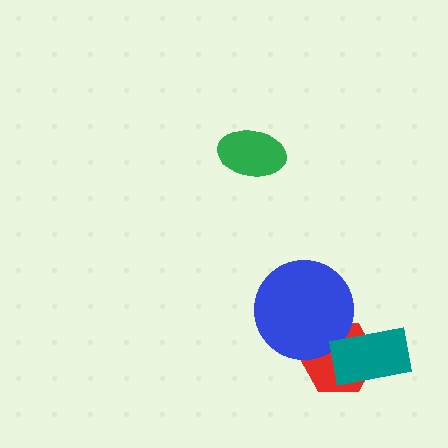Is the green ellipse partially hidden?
No, no other shape covers it.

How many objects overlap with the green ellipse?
0 objects overlap with the green ellipse.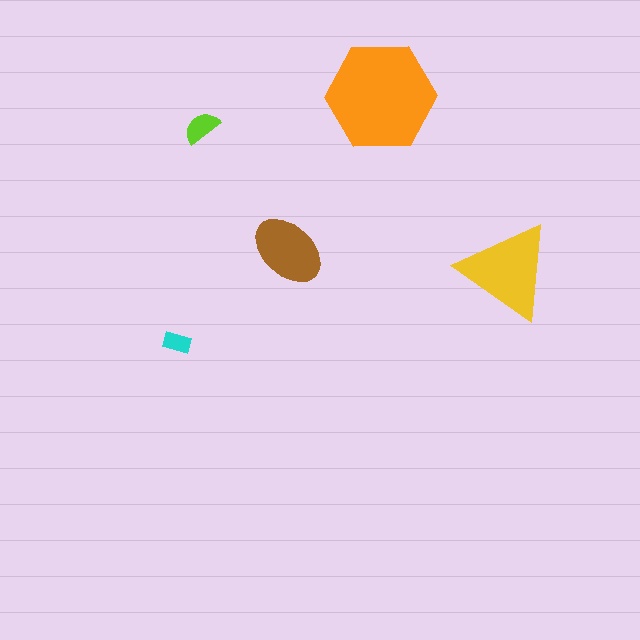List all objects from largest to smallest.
The orange hexagon, the yellow triangle, the brown ellipse, the lime semicircle, the cyan rectangle.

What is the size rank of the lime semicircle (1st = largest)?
4th.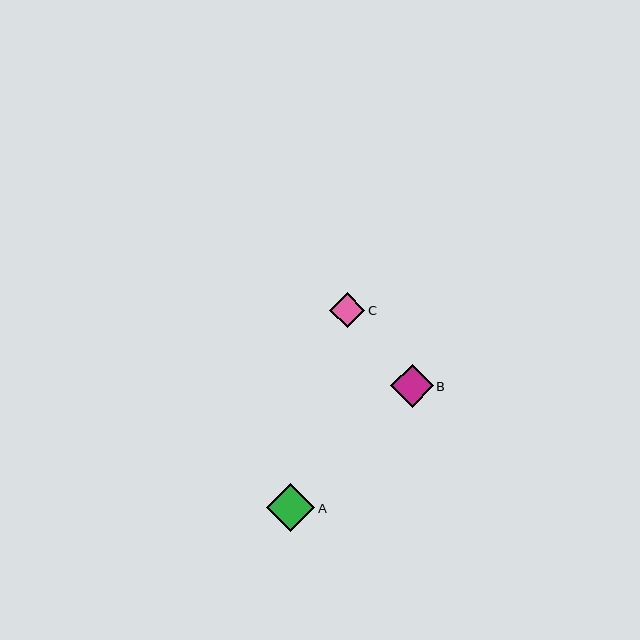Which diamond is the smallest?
Diamond C is the smallest with a size of approximately 35 pixels.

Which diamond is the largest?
Diamond A is the largest with a size of approximately 48 pixels.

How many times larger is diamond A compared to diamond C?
Diamond A is approximately 1.4 times the size of diamond C.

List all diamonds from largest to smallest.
From largest to smallest: A, B, C.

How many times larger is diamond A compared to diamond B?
Diamond A is approximately 1.1 times the size of diamond B.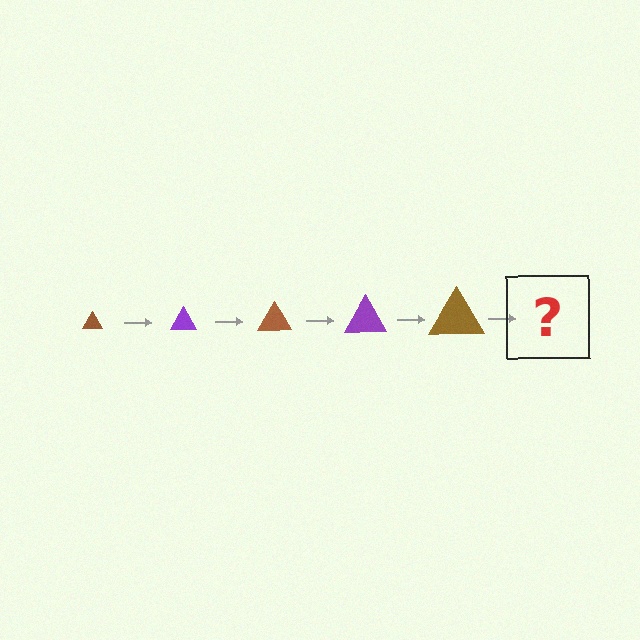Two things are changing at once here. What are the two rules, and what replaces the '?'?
The two rules are that the triangle grows larger each step and the color cycles through brown and purple. The '?' should be a purple triangle, larger than the previous one.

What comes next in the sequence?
The next element should be a purple triangle, larger than the previous one.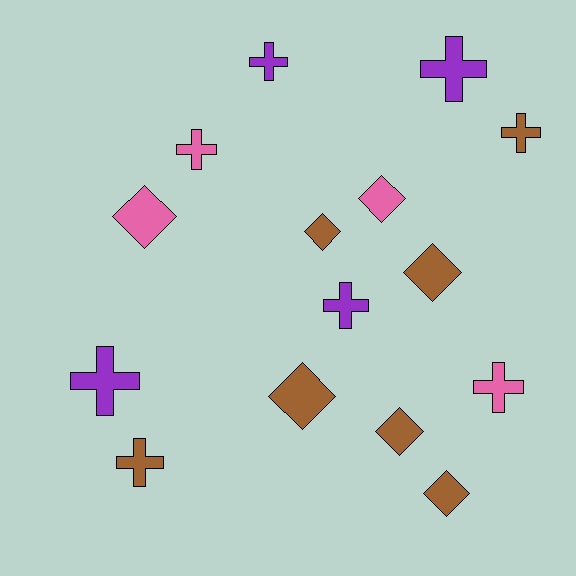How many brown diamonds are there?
There are 5 brown diamonds.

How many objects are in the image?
There are 15 objects.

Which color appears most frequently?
Brown, with 7 objects.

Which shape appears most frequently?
Cross, with 8 objects.